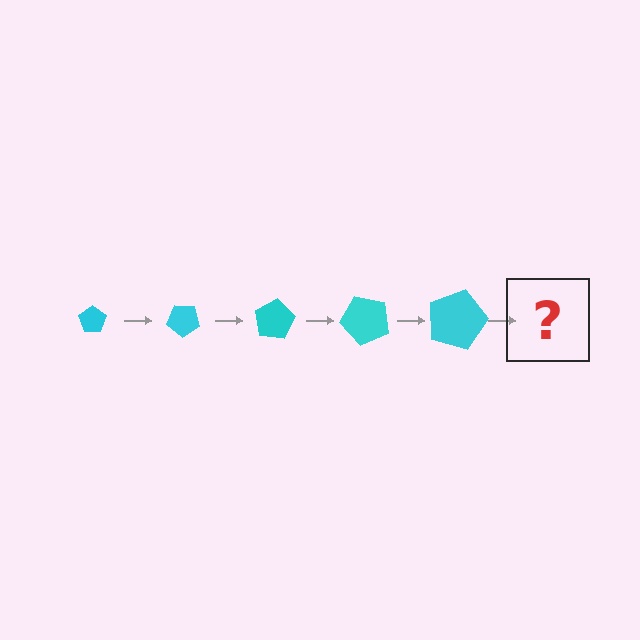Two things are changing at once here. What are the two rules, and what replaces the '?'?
The two rules are that the pentagon grows larger each step and it rotates 40 degrees each step. The '?' should be a pentagon, larger than the previous one and rotated 200 degrees from the start.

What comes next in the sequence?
The next element should be a pentagon, larger than the previous one and rotated 200 degrees from the start.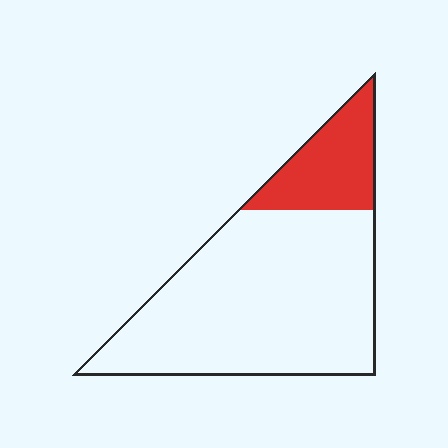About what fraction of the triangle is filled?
About one fifth (1/5).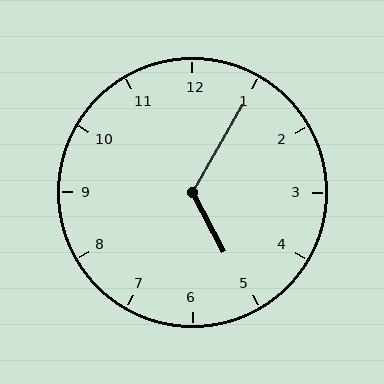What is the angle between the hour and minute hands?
Approximately 122 degrees.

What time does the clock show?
5:05.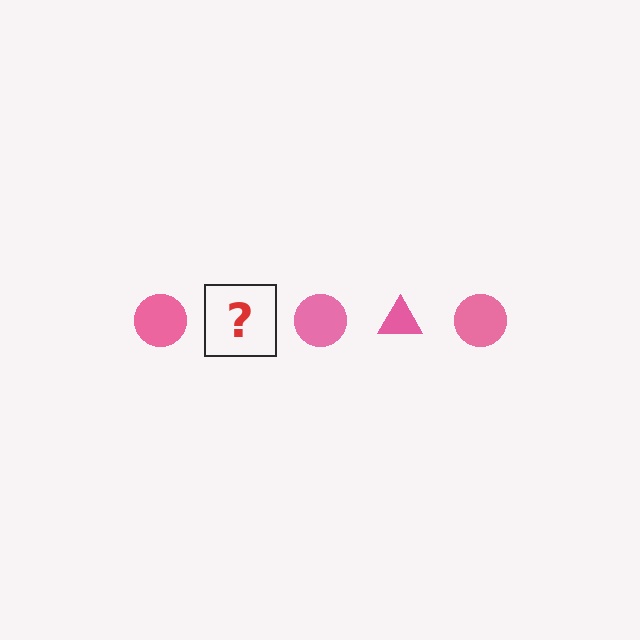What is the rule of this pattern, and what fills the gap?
The rule is that the pattern cycles through circle, triangle shapes in pink. The gap should be filled with a pink triangle.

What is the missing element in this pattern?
The missing element is a pink triangle.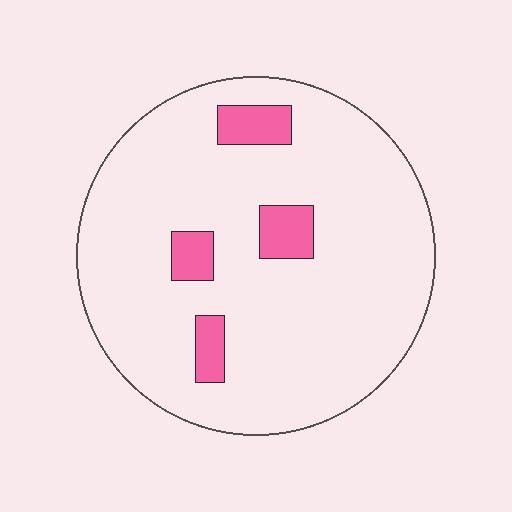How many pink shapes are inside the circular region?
4.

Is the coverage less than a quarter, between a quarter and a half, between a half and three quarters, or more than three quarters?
Less than a quarter.